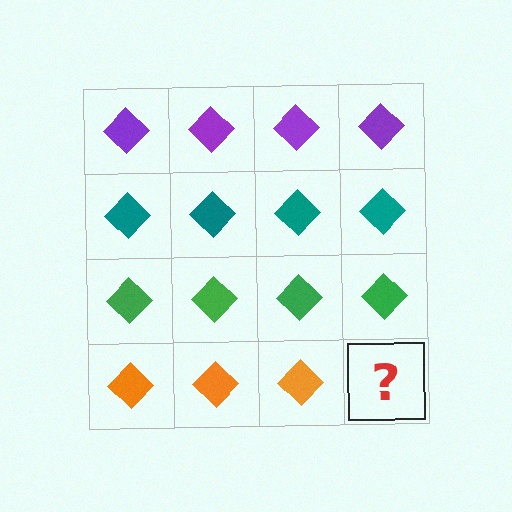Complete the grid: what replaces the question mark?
The question mark should be replaced with an orange diamond.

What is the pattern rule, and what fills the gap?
The rule is that each row has a consistent color. The gap should be filled with an orange diamond.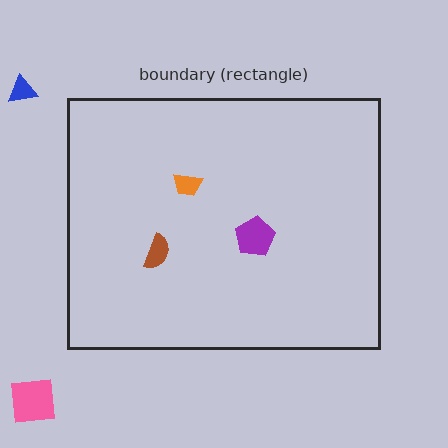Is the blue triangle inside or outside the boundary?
Outside.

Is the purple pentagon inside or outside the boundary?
Inside.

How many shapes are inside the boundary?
3 inside, 2 outside.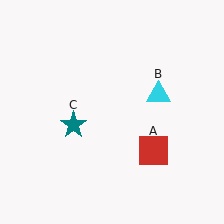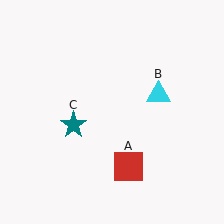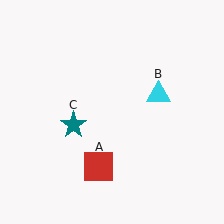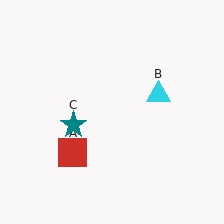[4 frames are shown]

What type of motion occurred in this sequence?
The red square (object A) rotated clockwise around the center of the scene.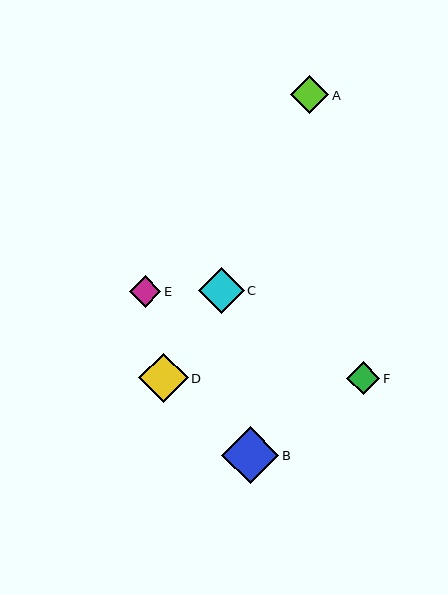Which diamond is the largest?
Diamond B is the largest with a size of approximately 58 pixels.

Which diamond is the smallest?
Diamond E is the smallest with a size of approximately 32 pixels.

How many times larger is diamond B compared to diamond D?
Diamond B is approximately 1.2 times the size of diamond D.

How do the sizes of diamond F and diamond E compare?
Diamond F and diamond E are approximately the same size.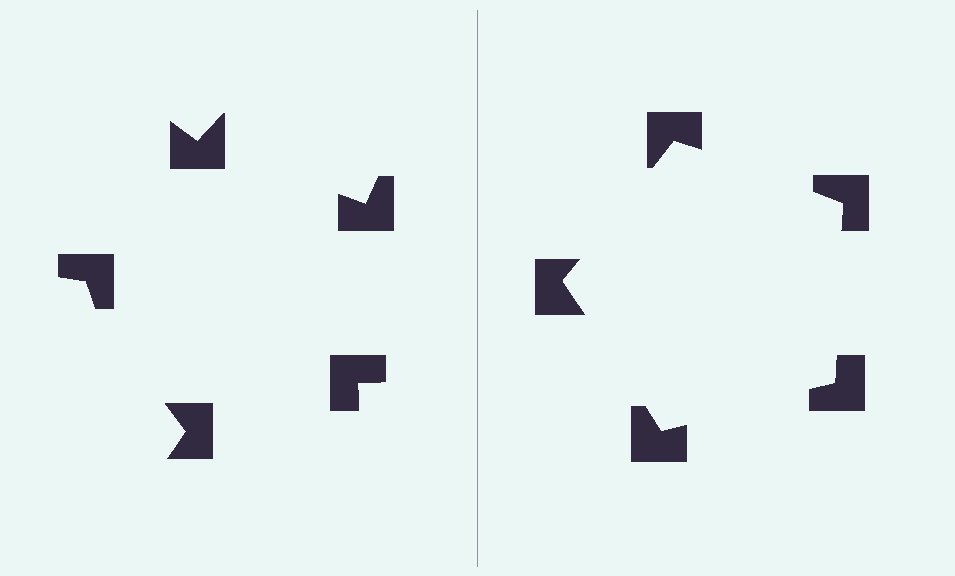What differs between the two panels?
The notched squares are positioned identically on both sides; only the wedge orientations differ. On the right they align to a pentagon; on the left they are misaligned.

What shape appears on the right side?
An illusory pentagon.